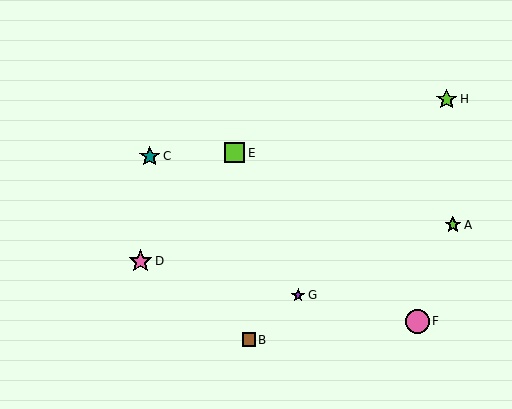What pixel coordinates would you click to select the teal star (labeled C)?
Click at (150, 156) to select the teal star C.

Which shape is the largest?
The pink circle (labeled F) is the largest.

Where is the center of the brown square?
The center of the brown square is at (249, 340).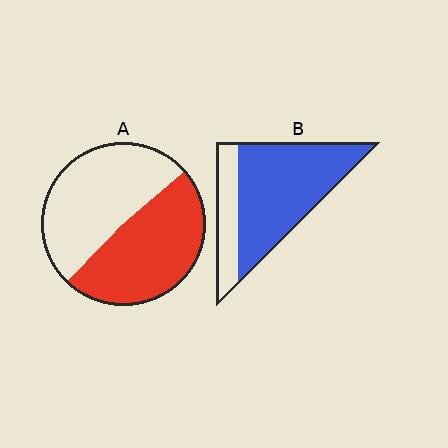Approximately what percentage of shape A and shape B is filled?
A is approximately 50% and B is approximately 75%.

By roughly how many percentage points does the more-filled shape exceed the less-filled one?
By roughly 25 percentage points (B over A).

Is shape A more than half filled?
Roughly half.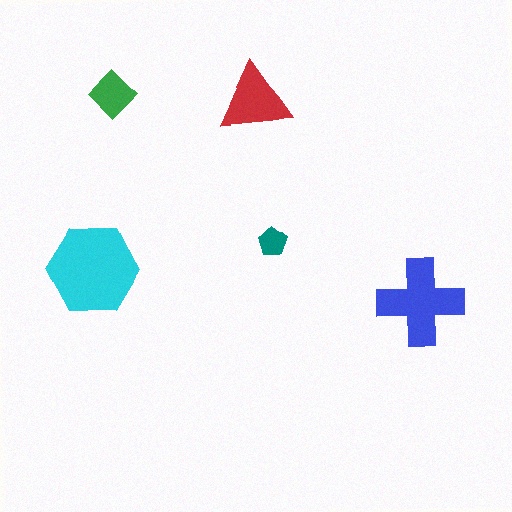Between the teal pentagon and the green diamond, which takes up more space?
The green diamond.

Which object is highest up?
The green diamond is topmost.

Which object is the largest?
The cyan hexagon.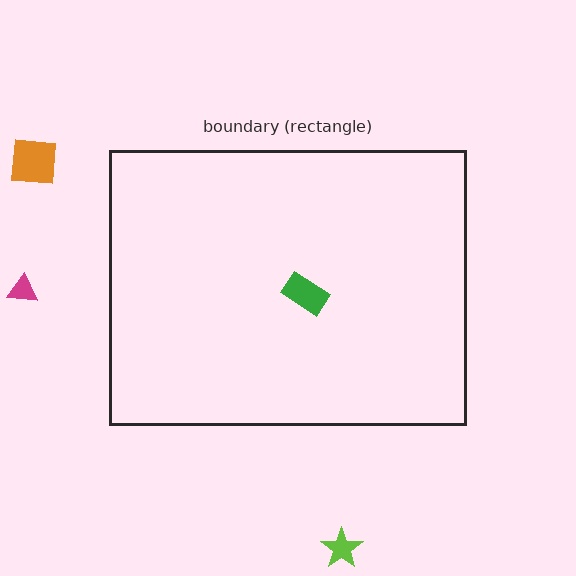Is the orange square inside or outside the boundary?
Outside.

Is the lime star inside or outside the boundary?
Outside.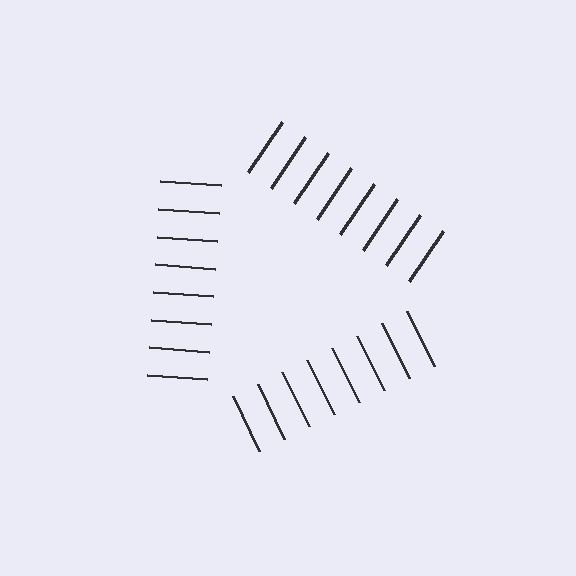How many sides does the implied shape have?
3 sides — the line-ends trace a triangle.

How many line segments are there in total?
24 — 8 along each of the 3 edges.